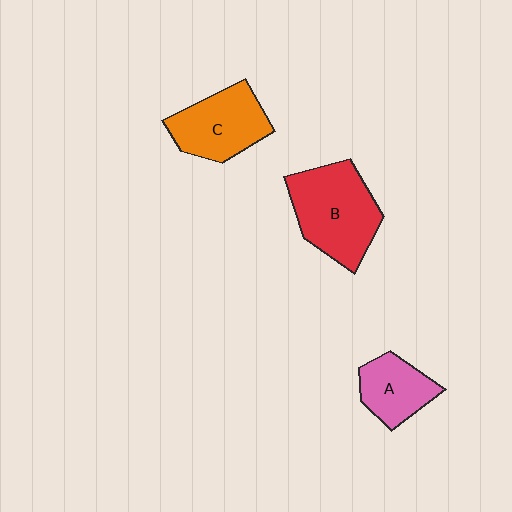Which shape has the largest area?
Shape B (red).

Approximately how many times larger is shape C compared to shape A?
Approximately 1.4 times.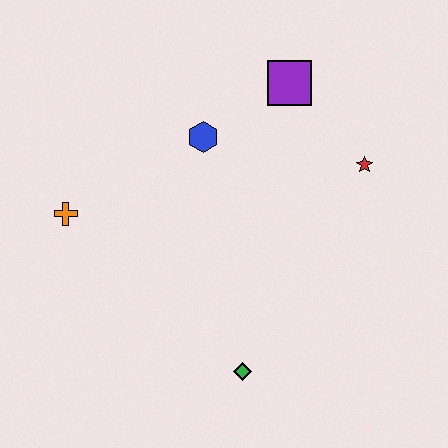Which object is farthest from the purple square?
The green diamond is farthest from the purple square.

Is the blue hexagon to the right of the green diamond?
No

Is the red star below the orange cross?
No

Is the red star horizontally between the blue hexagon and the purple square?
No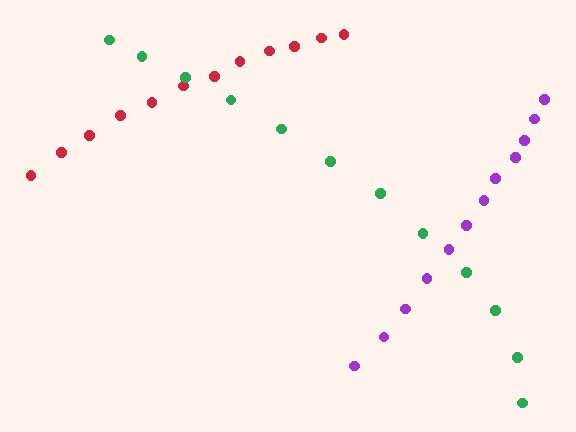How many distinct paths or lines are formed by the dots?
There are 3 distinct paths.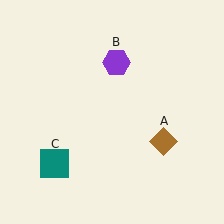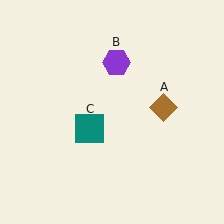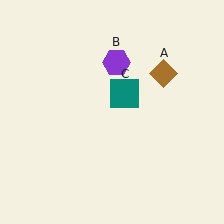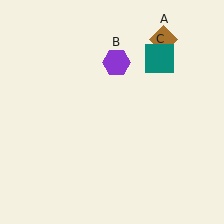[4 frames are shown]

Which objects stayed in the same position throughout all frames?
Purple hexagon (object B) remained stationary.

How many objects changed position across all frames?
2 objects changed position: brown diamond (object A), teal square (object C).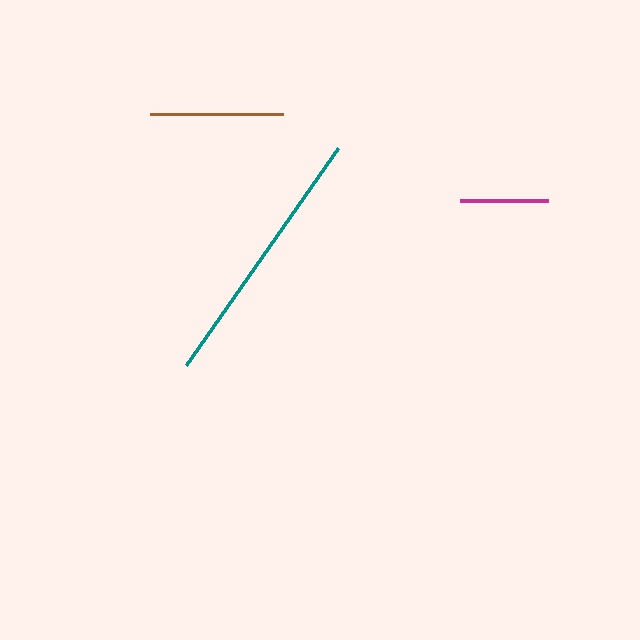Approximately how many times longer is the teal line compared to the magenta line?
The teal line is approximately 3.0 times the length of the magenta line.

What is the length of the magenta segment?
The magenta segment is approximately 88 pixels long.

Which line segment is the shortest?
The magenta line is the shortest at approximately 88 pixels.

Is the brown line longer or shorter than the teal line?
The teal line is longer than the brown line.